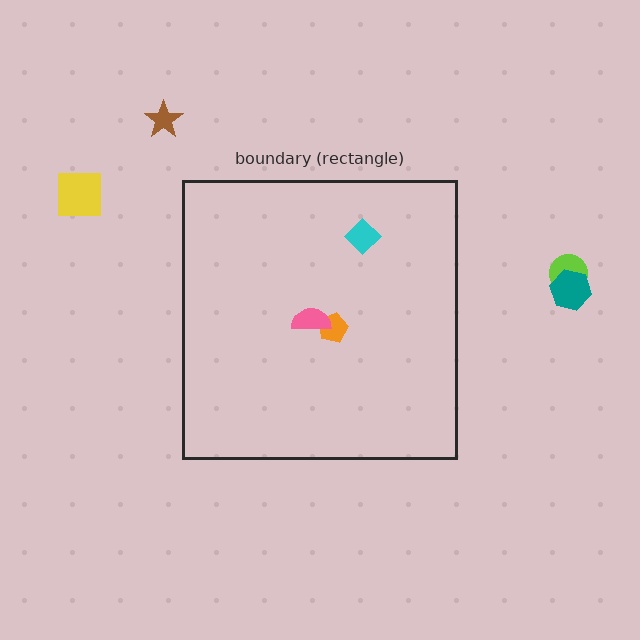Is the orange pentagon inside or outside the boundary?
Inside.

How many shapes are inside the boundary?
3 inside, 4 outside.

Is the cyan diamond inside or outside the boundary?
Inside.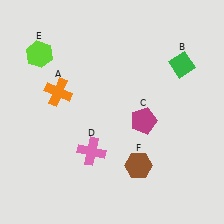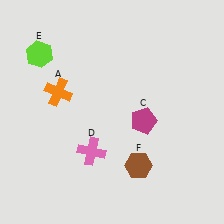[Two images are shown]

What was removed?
The green diamond (B) was removed in Image 2.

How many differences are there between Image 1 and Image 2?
There is 1 difference between the two images.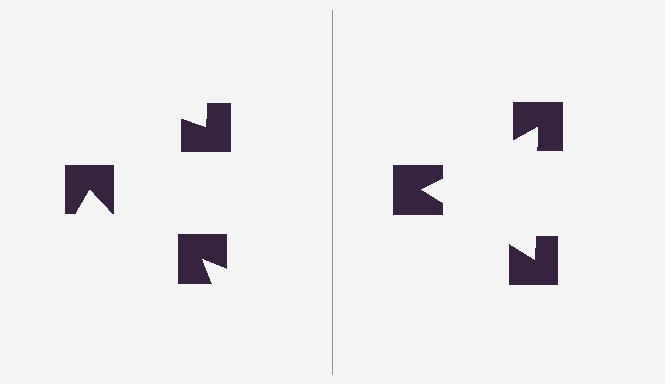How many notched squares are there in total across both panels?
6 — 3 on each side.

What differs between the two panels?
The notched squares are positioned identically on both sides; only the wedge orientations differ. On the right they align to a triangle; on the left they are misaligned.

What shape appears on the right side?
An illusory triangle.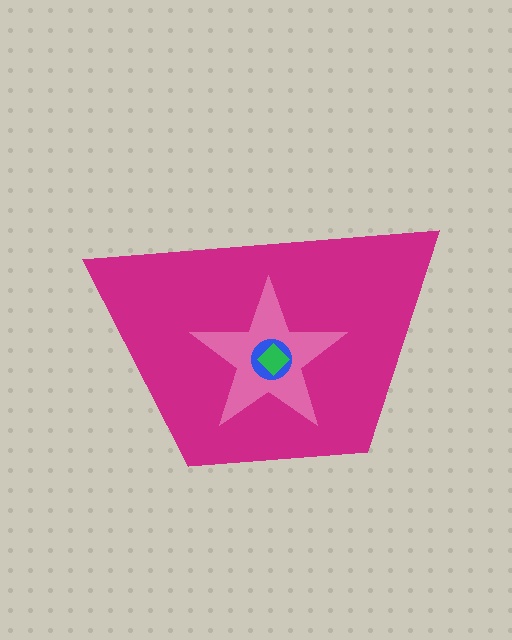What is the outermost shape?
The magenta trapezoid.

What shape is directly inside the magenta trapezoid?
The pink star.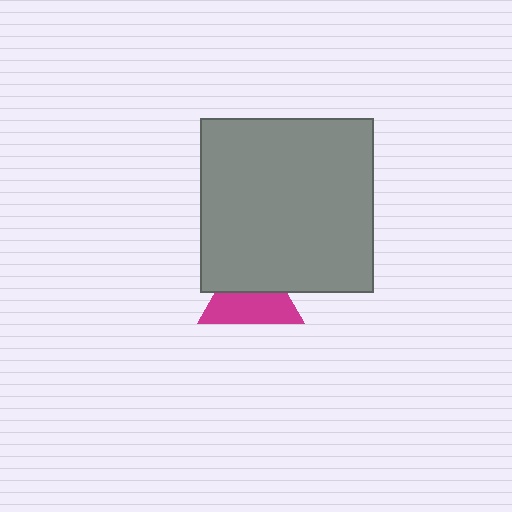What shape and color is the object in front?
The object in front is a gray square.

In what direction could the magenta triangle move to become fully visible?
The magenta triangle could move down. That would shift it out from behind the gray square entirely.